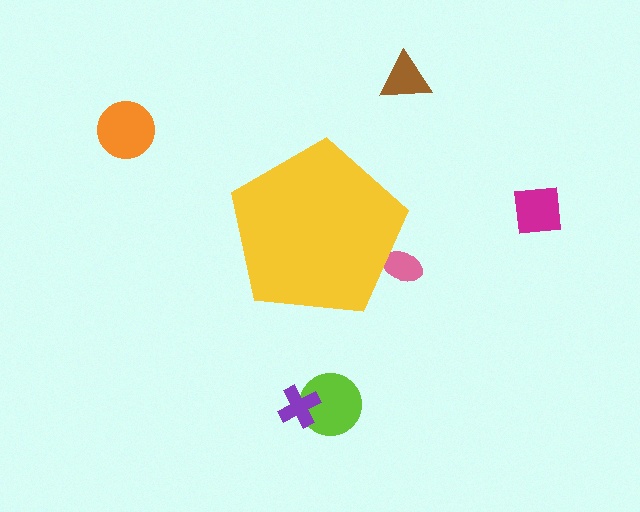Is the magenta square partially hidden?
No, the magenta square is fully visible.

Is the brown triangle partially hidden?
No, the brown triangle is fully visible.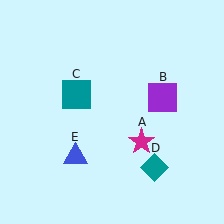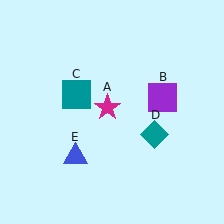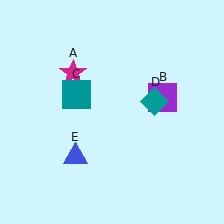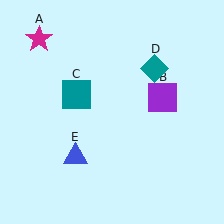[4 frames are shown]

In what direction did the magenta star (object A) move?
The magenta star (object A) moved up and to the left.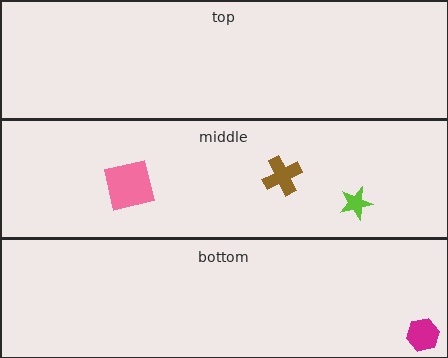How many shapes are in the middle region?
3.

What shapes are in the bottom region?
The magenta hexagon.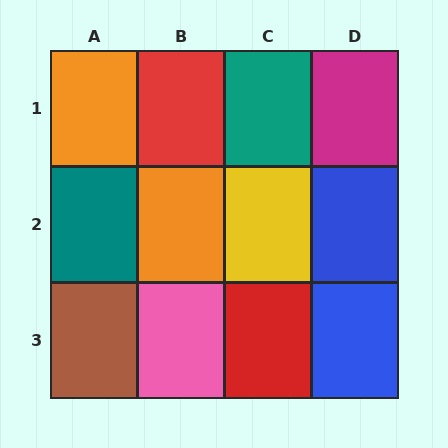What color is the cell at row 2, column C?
Yellow.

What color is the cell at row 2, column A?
Teal.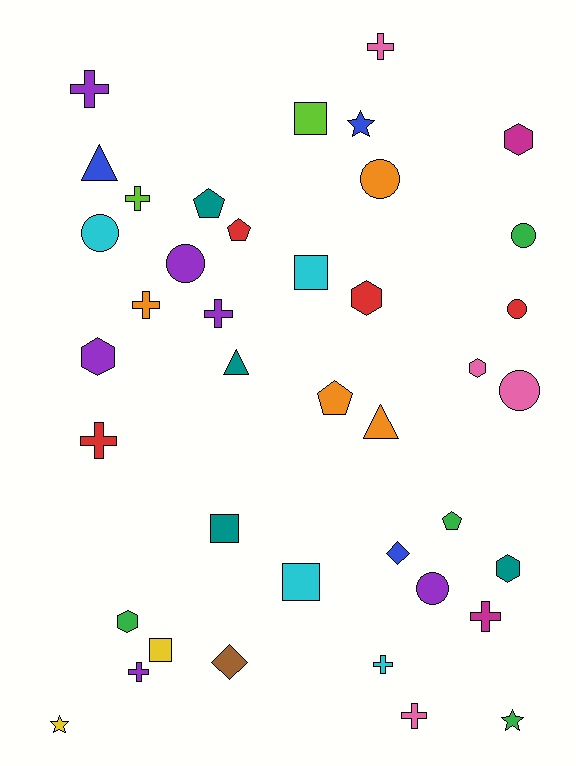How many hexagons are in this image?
There are 6 hexagons.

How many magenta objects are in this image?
There are 2 magenta objects.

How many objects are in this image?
There are 40 objects.